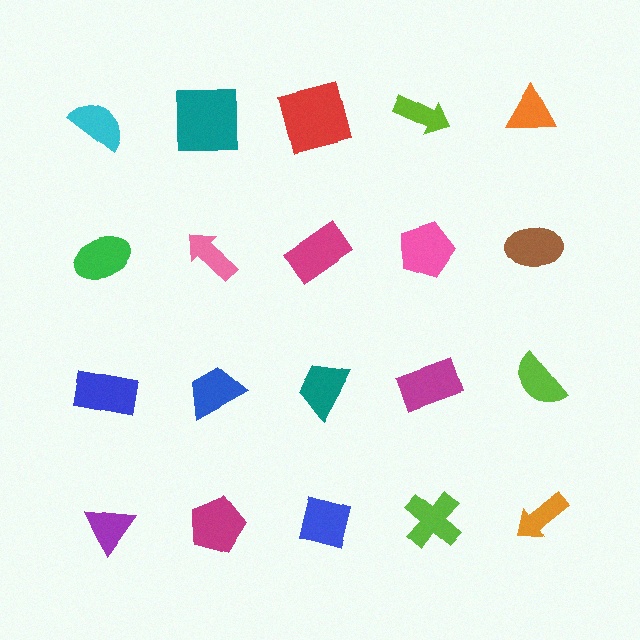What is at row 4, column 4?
A lime cross.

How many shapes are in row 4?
5 shapes.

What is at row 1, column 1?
A cyan semicircle.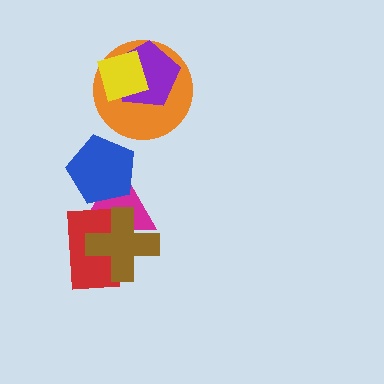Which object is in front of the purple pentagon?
The yellow diamond is in front of the purple pentagon.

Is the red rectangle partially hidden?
Yes, it is partially covered by another shape.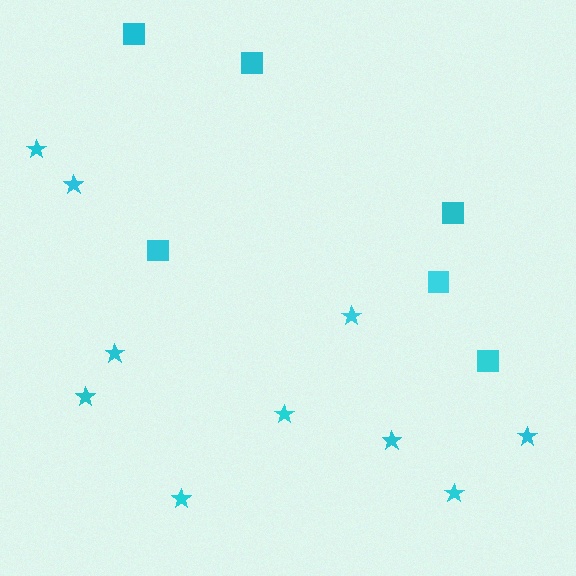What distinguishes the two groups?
There are 2 groups: one group of stars (10) and one group of squares (6).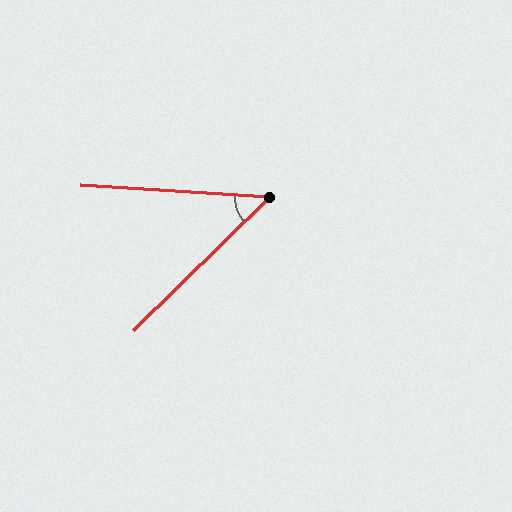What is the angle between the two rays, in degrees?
Approximately 48 degrees.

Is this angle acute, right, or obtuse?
It is acute.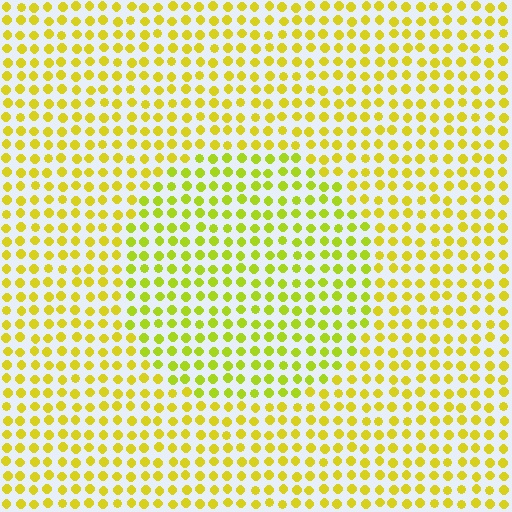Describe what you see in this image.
The image is filled with small yellow elements in a uniform arrangement. A circle-shaped region is visible where the elements are tinted to a slightly different hue, forming a subtle color boundary.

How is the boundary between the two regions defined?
The boundary is defined purely by a slight shift in hue (about 19 degrees). Spacing, size, and orientation are identical on both sides.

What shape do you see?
I see a circle.